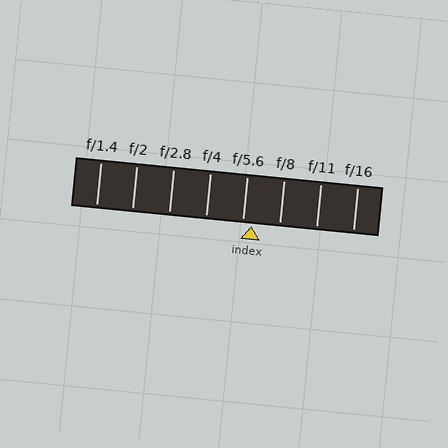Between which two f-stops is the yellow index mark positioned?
The index mark is between f/5.6 and f/8.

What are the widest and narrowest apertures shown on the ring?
The widest aperture shown is f/1.4 and the narrowest is f/16.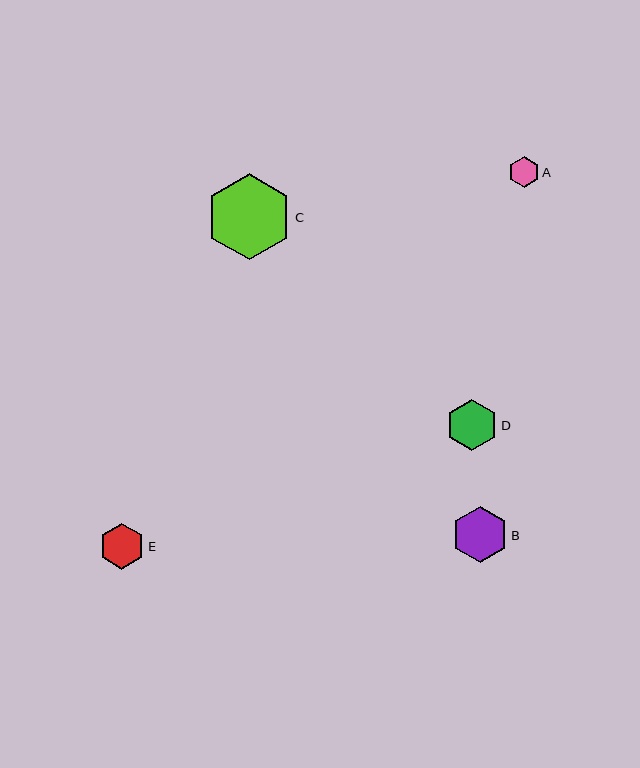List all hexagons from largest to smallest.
From largest to smallest: C, B, D, E, A.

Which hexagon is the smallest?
Hexagon A is the smallest with a size of approximately 30 pixels.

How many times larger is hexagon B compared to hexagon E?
Hexagon B is approximately 1.2 times the size of hexagon E.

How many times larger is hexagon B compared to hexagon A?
Hexagon B is approximately 1.8 times the size of hexagon A.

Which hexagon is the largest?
Hexagon C is the largest with a size of approximately 86 pixels.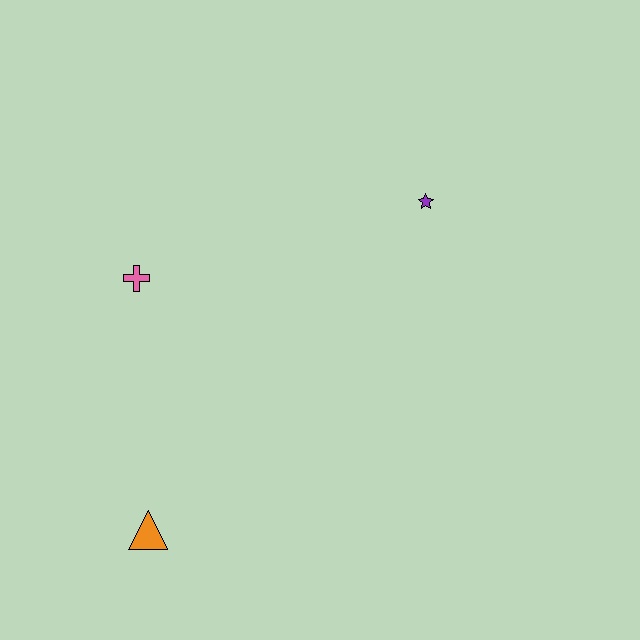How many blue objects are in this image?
There are no blue objects.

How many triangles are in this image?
There is 1 triangle.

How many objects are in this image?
There are 3 objects.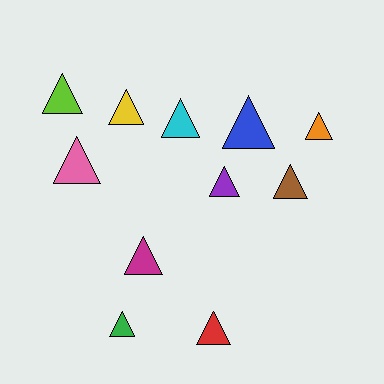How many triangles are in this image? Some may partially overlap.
There are 11 triangles.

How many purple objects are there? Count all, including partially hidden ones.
There is 1 purple object.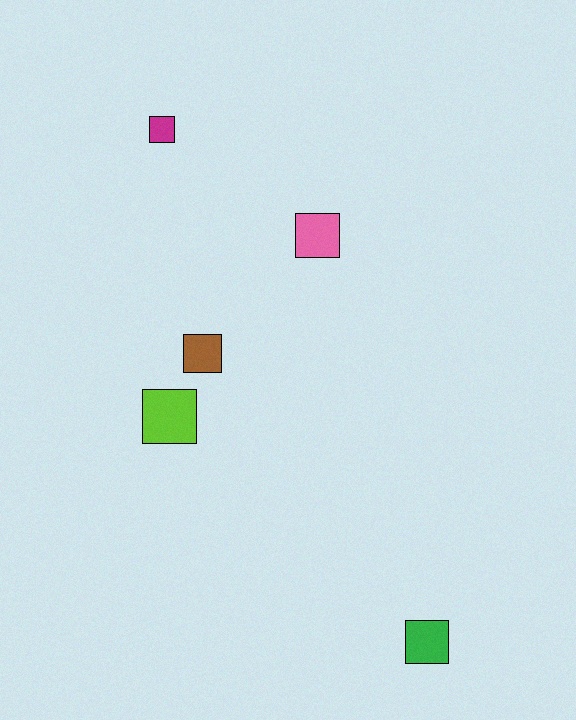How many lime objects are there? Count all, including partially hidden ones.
There is 1 lime object.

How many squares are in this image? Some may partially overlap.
There are 5 squares.